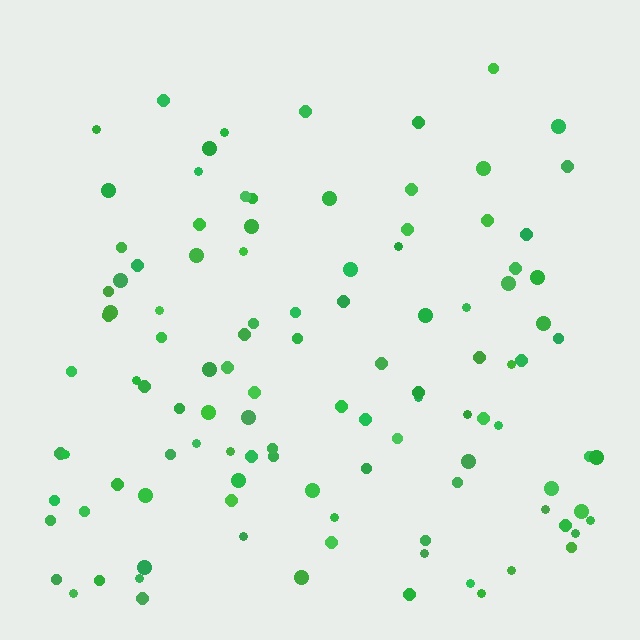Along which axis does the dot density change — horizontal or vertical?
Vertical.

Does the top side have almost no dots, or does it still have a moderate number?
Still a moderate number, just noticeably fewer than the bottom.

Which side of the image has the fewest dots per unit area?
The top.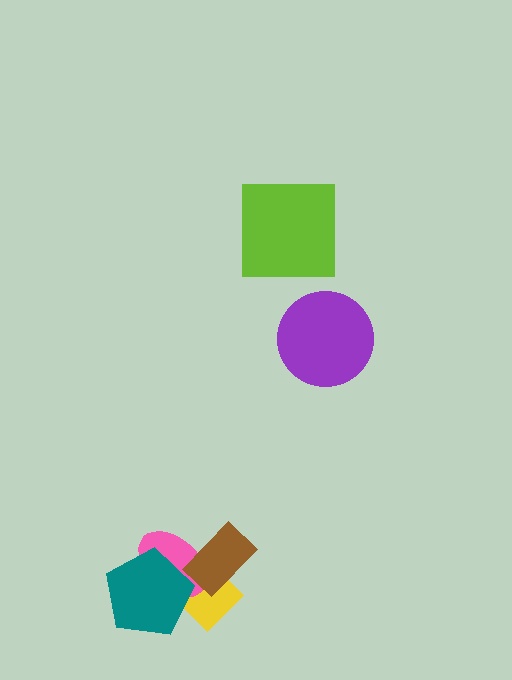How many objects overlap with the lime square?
0 objects overlap with the lime square.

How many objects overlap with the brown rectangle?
2 objects overlap with the brown rectangle.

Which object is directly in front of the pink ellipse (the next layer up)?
The teal pentagon is directly in front of the pink ellipse.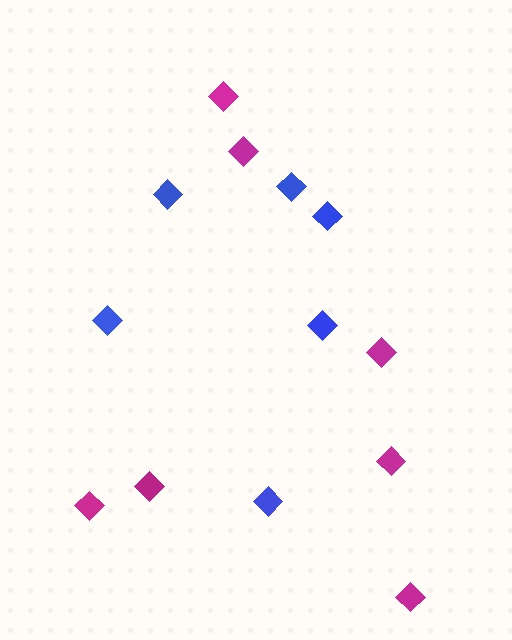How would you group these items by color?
There are 2 groups: one group of blue diamonds (6) and one group of magenta diamonds (7).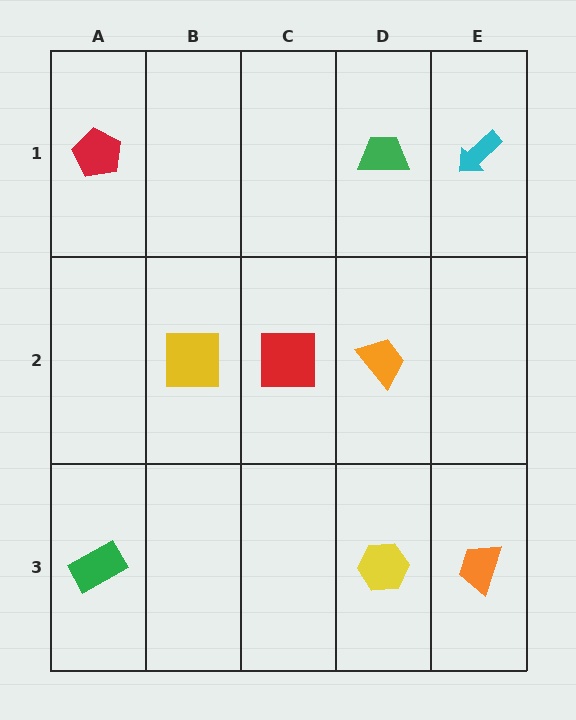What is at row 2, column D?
An orange trapezoid.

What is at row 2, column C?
A red square.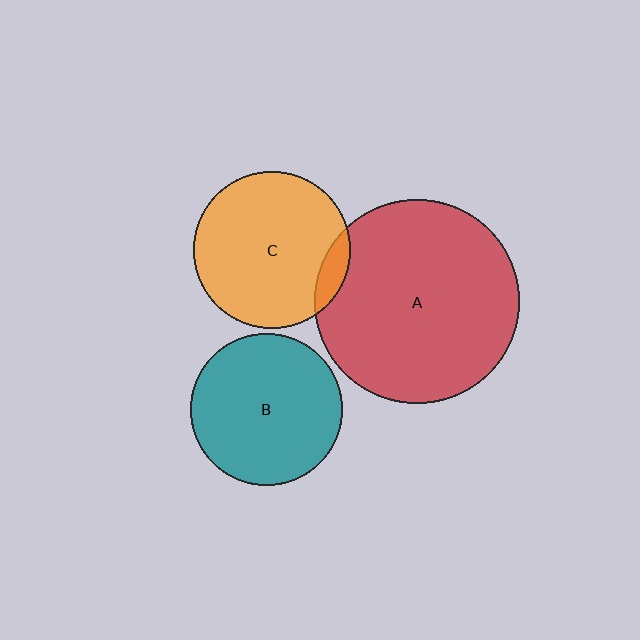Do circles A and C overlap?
Yes.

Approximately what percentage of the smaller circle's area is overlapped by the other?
Approximately 10%.